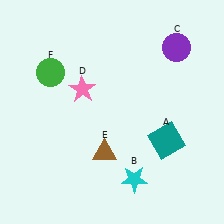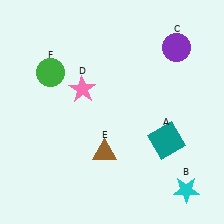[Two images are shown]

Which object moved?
The cyan star (B) moved right.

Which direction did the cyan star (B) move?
The cyan star (B) moved right.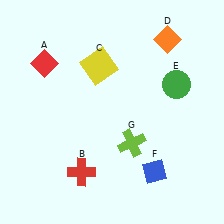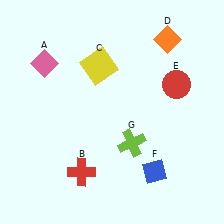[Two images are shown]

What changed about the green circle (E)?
In Image 1, E is green. In Image 2, it changed to red.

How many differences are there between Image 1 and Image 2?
There are 2 differences between the two images.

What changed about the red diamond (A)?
In Image 1, A is red. In Image 2, it changed to pink.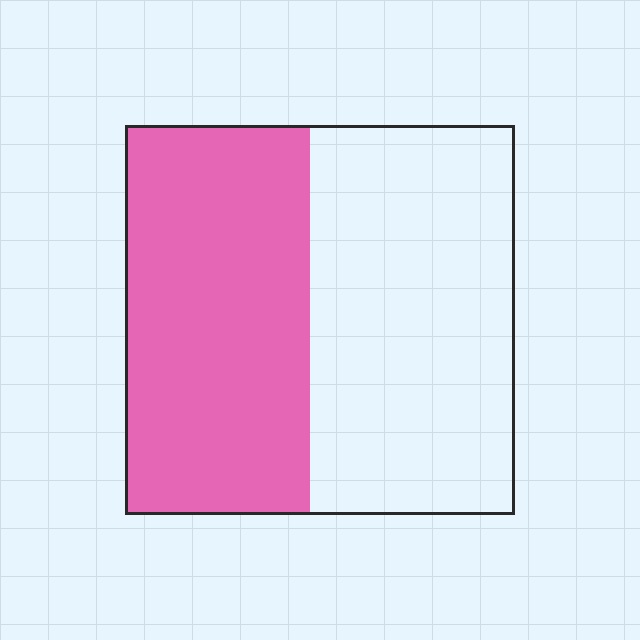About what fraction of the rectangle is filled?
About one half (1/2).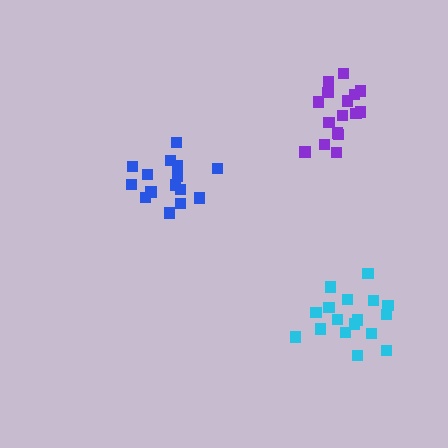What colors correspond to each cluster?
The clusters are colored: blue, cyan, purple.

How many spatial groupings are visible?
There are 3 spatial groupings.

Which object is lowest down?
The cyan cluster is bottommost.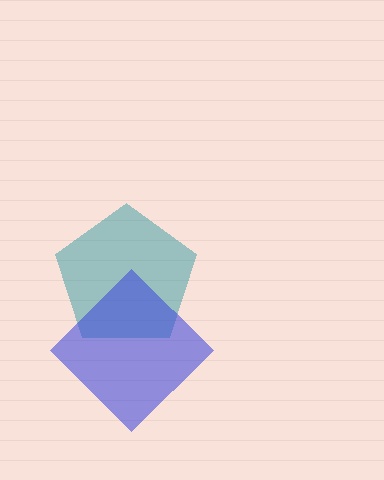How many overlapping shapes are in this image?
There are 2 overlapping shapes in the image.